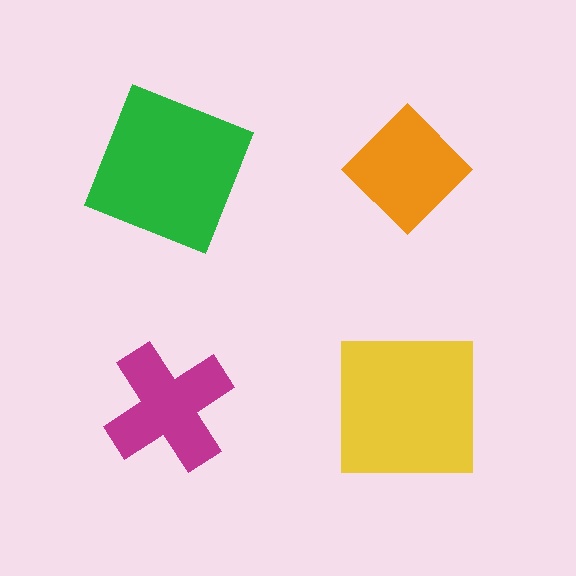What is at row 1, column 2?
An orange diamond.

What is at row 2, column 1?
A magenta cross.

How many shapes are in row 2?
2 shapes.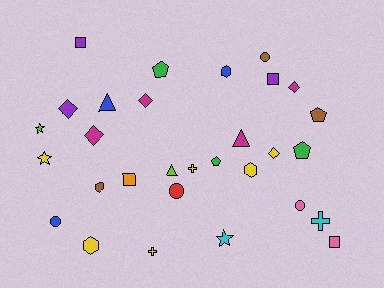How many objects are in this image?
There are 30 objects.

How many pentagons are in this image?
There are 4 pentagons.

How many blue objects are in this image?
There are 3 blue objects.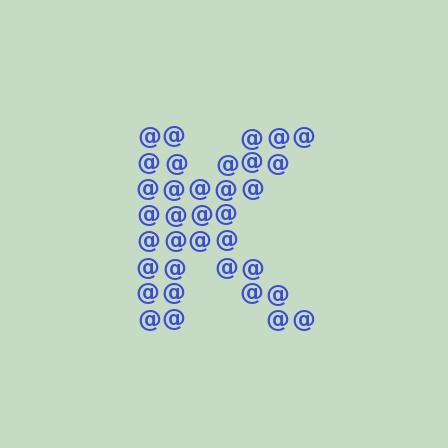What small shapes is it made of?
It is made of small at signs.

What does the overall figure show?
The overall figure shows the letter K.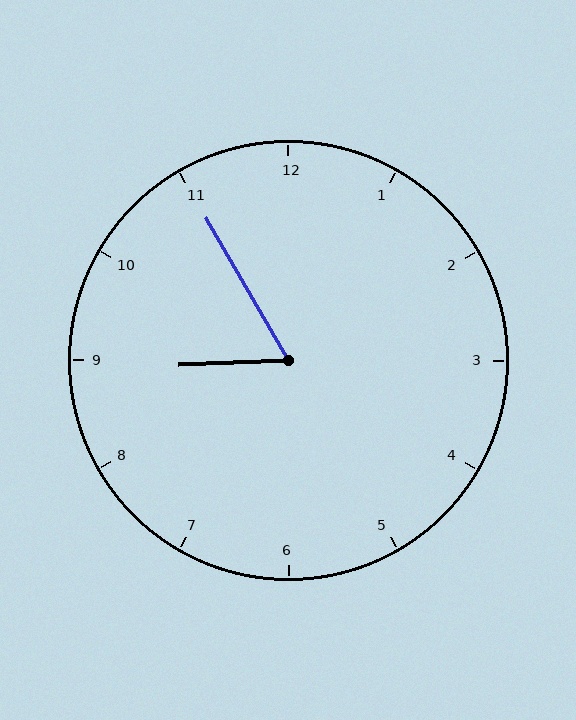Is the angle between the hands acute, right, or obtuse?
It is acute.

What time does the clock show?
8:55.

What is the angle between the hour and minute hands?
Approximately 62 degrees.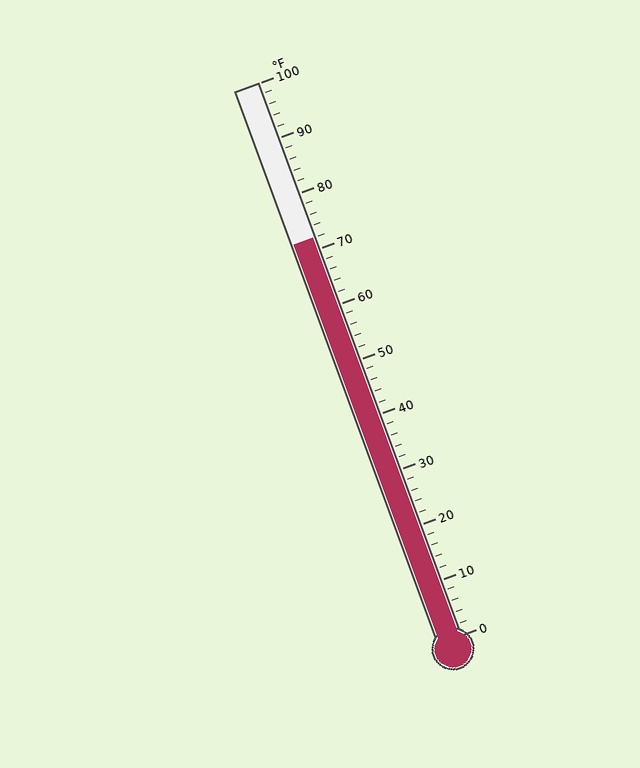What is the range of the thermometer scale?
The thermometer scale ranges from 0°F to 100°F.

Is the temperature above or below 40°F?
The temperature is above 40°F.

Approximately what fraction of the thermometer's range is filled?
The thermometer is filled to approximately 70% of its range.